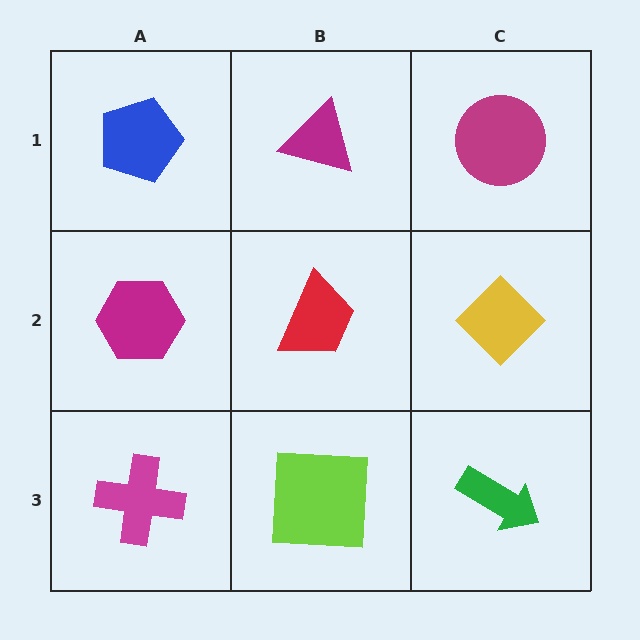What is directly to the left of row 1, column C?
A magenta triangle.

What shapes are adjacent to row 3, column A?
A magenta hexagon (row 2, column A), a lime square (row 3, column B).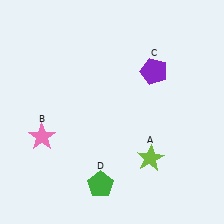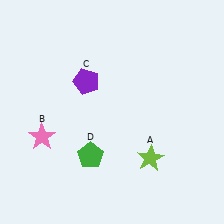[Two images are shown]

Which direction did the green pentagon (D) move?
The green pentagon (D) moved up.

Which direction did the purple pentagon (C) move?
The purple pentagon (C) moved left.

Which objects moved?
The objects that moved are: the purple pentagon (C), the green pentagon (D).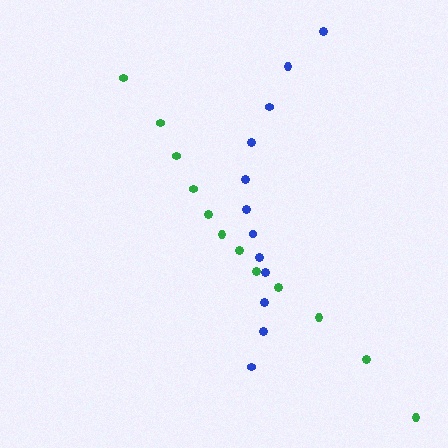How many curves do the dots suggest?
There are 2 distinct paths.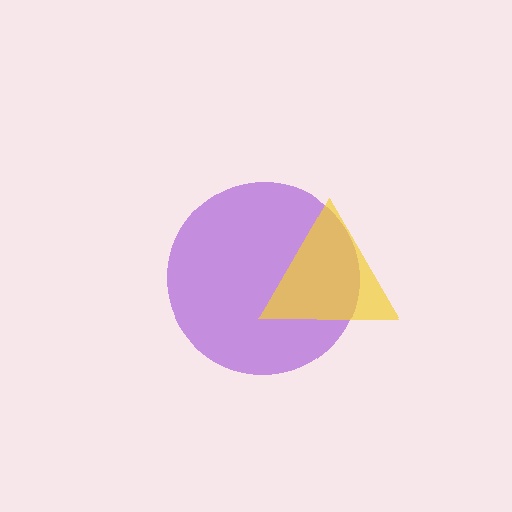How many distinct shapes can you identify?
There are 2 distinct shapes: a purple circle, a yellow triangle.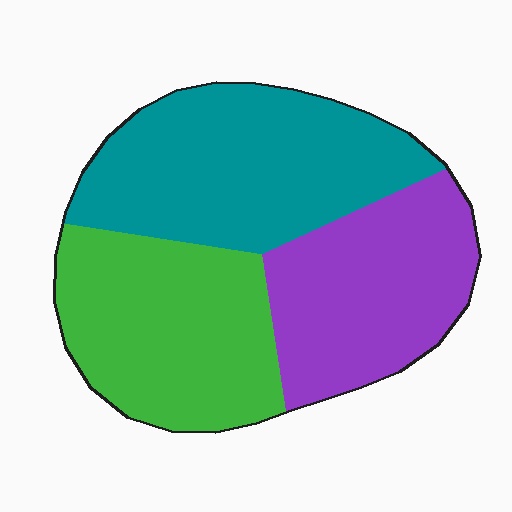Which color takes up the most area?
Teal, at roughly 40%.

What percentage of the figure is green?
Green covers roughly 35% of the figure.